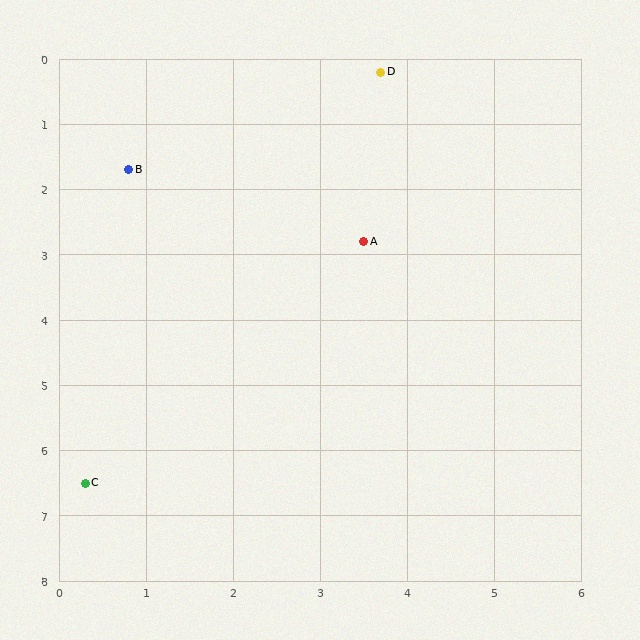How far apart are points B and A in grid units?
Points B and A are about 2.9 grid units apart.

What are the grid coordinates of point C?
Point C is at approximately (0.3, 6.5).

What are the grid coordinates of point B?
Point B is at approximately (0.8, 1.7).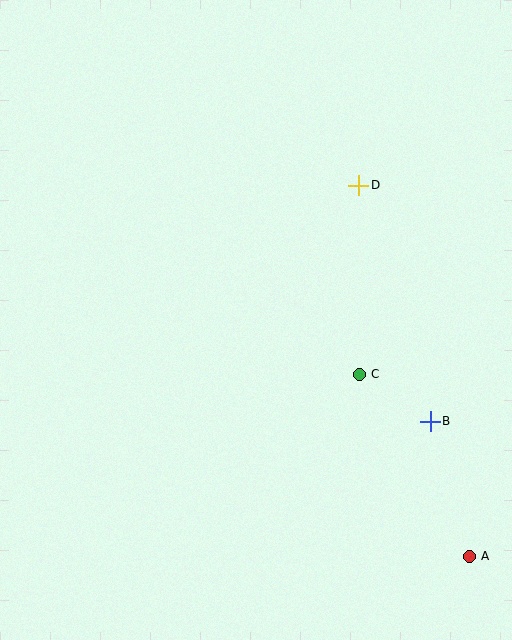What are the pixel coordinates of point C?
Point C is at (359, 374).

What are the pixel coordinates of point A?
Point A is at (469, 556).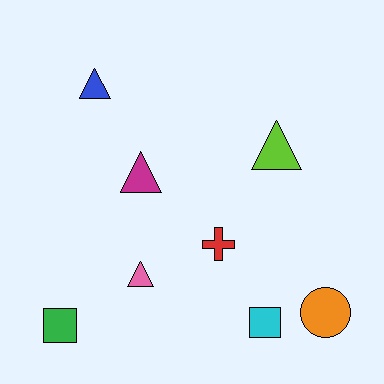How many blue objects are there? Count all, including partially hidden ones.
There is 1 blue object.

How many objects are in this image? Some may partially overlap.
There are 8 objects.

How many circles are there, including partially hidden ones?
There is 1 circle.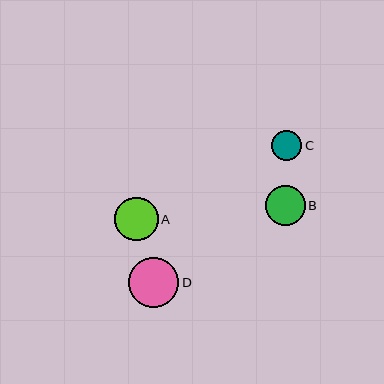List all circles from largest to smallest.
From largest to smallest: D, A, B, C.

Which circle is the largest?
Circle D is the largest with a size of approximately 50 pixels.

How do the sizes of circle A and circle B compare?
Circle A and circle B are approximately the same size.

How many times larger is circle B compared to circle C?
Circle B is approximately 1.3 times the size of circle C.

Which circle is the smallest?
Circle C is the smallest with a size of approximately 30 pixels.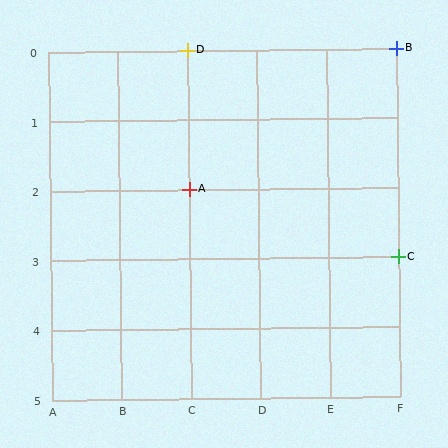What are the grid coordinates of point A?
Point A is at grid coordinates (C, 2).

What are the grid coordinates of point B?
Point B is at grid coordinates (F, 0).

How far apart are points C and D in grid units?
Points C and D are 3 columns and 3 rows apart (about 4.2 grid units diagonally).